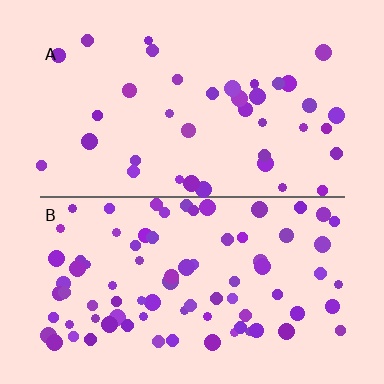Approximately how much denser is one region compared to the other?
Approximately 2.2× — region B over region A.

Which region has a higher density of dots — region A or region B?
B (the bottom).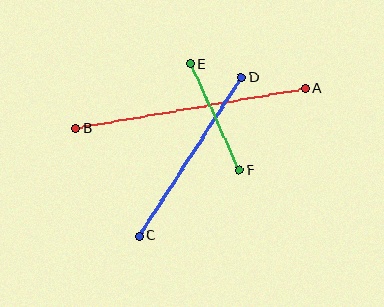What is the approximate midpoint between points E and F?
The midpoint is at approximately (215, 117) pixels.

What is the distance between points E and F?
The distance is approximately 117 pixels.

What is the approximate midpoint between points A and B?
The midpoint is at approximately (191, 109) pixels.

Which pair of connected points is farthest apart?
Points A and B are farthest apart.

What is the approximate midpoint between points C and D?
The midpoint is at approximately (190, 157) pixels.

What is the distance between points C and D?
The distance is approximately 188 pixels.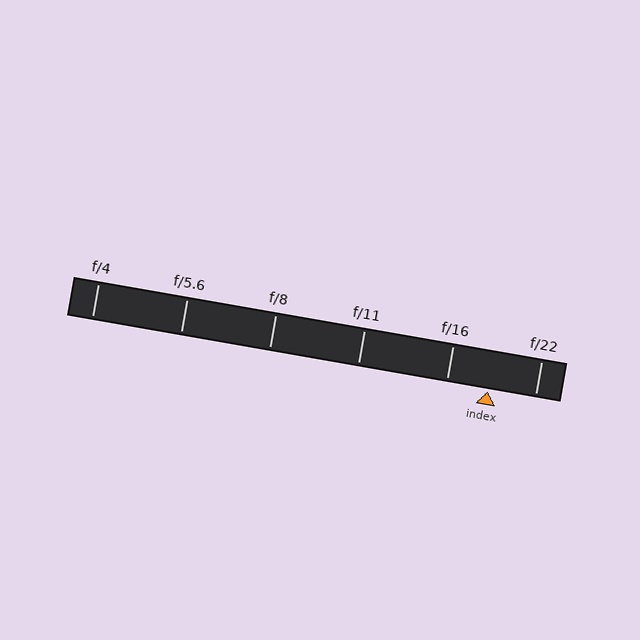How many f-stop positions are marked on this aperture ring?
There are 6 f-stop positions marked.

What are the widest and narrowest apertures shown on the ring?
The widest aperture shown is f/4 and the narrowest is f/22.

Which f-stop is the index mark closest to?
The index mark is closest to f/16.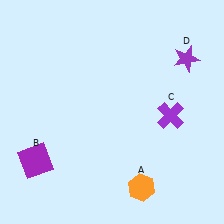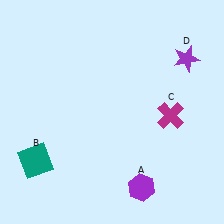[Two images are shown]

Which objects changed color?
A changed from orange to purple. B changed from purple to teal. C changed from purple to magenta.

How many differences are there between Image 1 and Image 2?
There are 3 differences between the two images.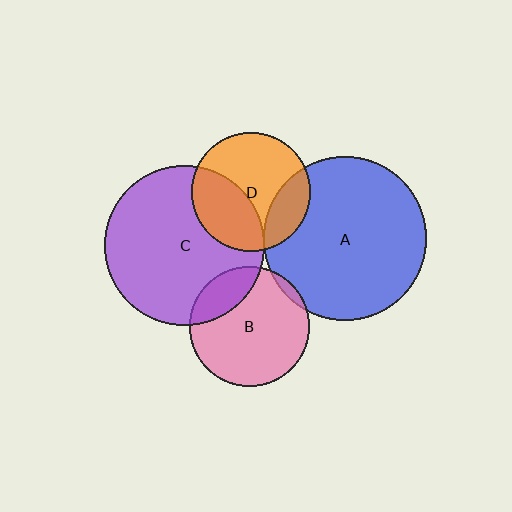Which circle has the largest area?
Circle A (blue).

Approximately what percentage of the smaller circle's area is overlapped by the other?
Approximately 5%.